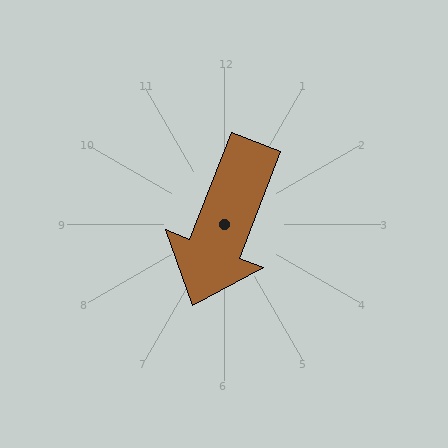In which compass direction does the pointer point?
South.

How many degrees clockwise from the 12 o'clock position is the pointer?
Approximately 201 degrees.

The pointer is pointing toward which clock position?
Roughly 7 o'clock.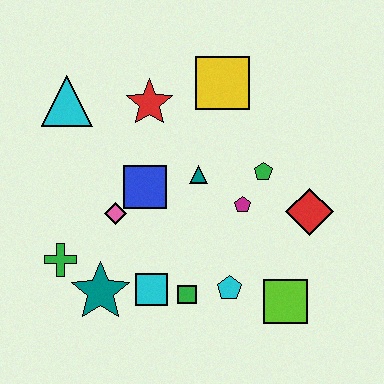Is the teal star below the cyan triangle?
Yes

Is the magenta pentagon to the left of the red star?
No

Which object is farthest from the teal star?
The yellow square is farthest from the teal star.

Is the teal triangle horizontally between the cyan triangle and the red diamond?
Yes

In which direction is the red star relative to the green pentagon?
The red star is to the left of the green pentagon.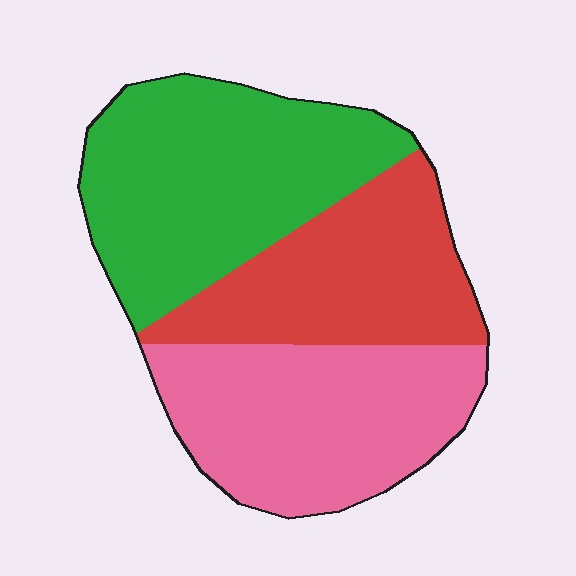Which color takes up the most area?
Green, at roughly 40%.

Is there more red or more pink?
Pink.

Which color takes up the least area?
Red, at roughly 30%.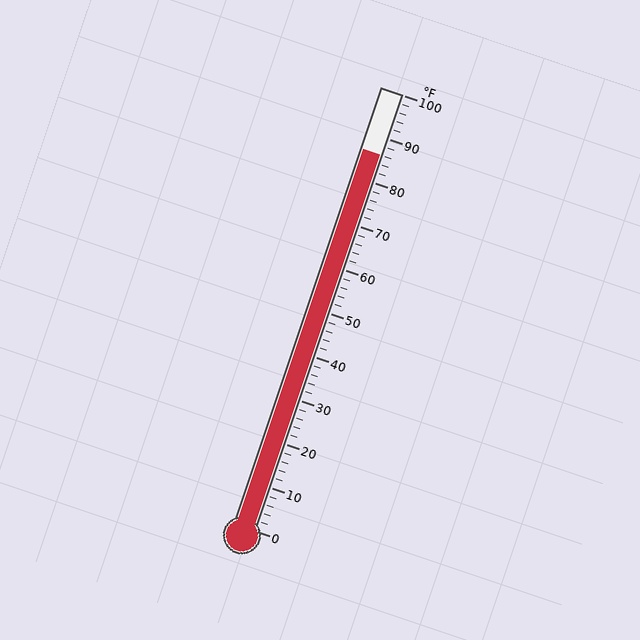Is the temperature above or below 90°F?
The temperature is below 90°F.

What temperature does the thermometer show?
The thermometer shows approximately 86°F.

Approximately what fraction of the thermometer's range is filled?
The thermometer is filled to approximately 85% of its range.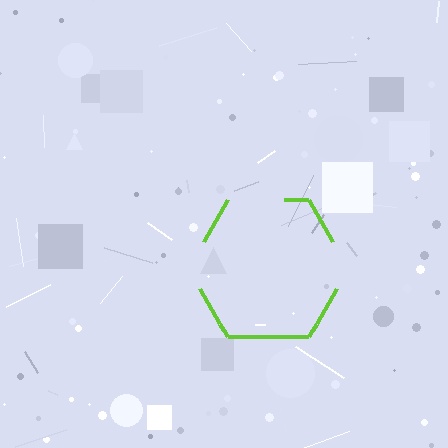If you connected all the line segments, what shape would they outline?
They would outline a hexagon.